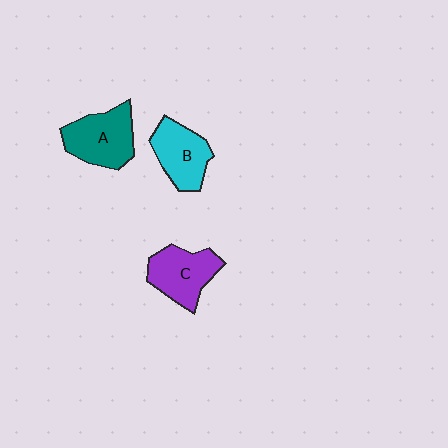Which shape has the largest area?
Shape A (teal).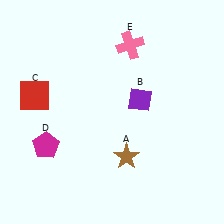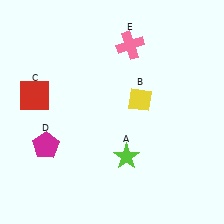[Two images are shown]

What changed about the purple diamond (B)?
In Image 1, B is purple. In Image 2, it changed to yellow.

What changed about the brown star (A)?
In Image 1, A is brown. In Image 2, it changed to lime.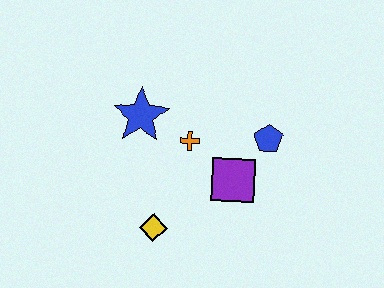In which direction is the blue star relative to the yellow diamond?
The blue star is above the yellow diamond.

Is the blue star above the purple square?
Yes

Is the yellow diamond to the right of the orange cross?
No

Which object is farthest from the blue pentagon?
The yellow diamond is farthest from the blue pentagon.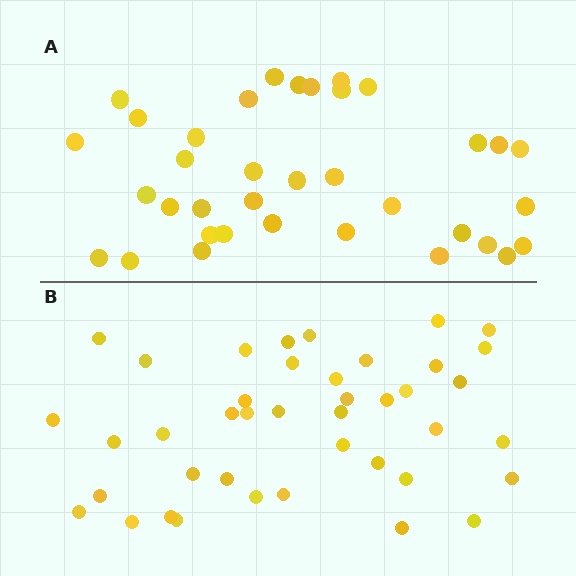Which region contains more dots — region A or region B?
Region B (the bottom region) has more dots.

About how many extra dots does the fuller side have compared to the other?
Region B has about 5 more dots than region A.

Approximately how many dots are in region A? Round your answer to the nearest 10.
About 40 dots. (The exact count is 36, which rounds to 40.)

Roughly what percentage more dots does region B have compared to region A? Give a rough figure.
About 15% more.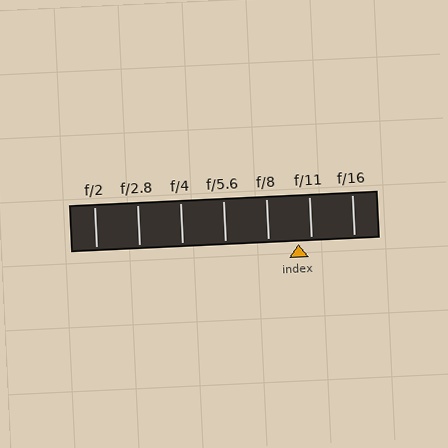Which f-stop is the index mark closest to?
The index mark is closest to f/11.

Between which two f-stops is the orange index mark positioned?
The index mark is between f/8 and f/11.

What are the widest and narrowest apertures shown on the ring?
The widest aperture shown is f/2 and the narrowest is f/16.